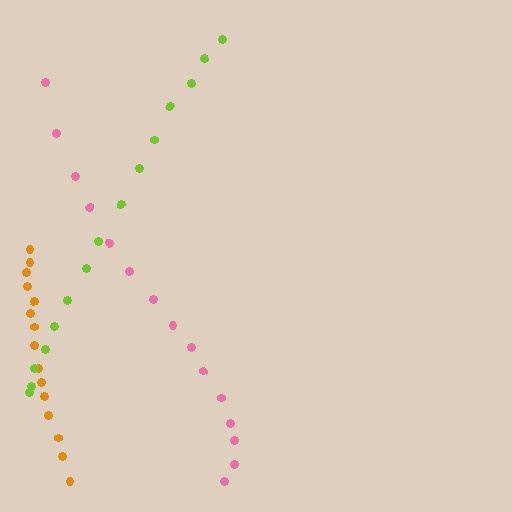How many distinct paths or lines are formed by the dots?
There are 3 distinct paths.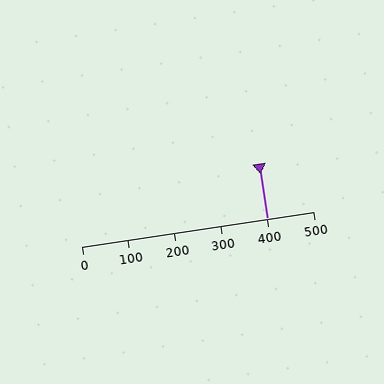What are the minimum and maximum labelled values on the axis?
The axis runs from 0 to 500.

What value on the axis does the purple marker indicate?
The marker indicates approximately 400.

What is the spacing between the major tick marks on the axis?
The major ticks are spaced 100 apart.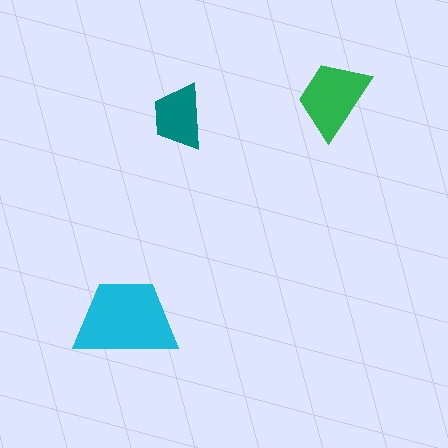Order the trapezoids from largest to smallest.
the cyan one, the green one, the teal one.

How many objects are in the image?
There are 3 objects in the image.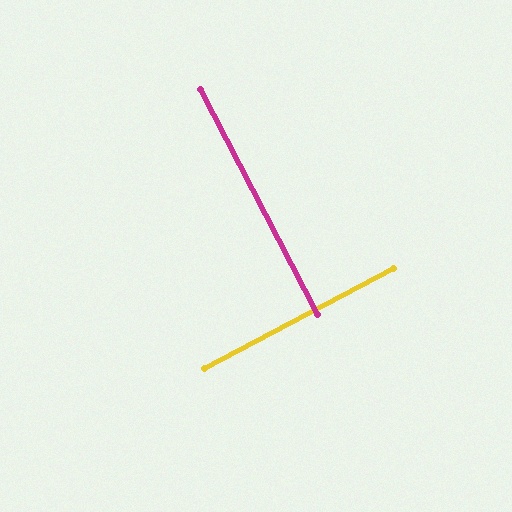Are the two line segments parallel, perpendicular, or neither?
Perpendicular — they meet at approximately 90°.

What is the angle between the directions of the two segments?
Approximately 90 degrees.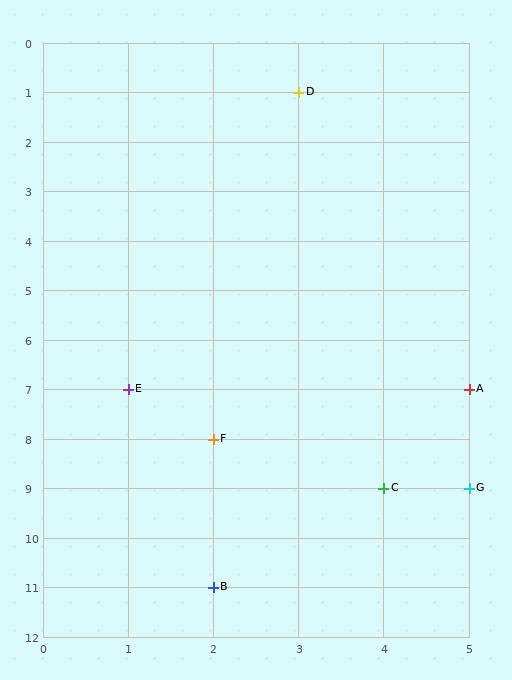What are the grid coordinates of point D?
Point D is at grid coordinates (3, 1).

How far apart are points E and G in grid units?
Points E and G are 4 columns and 2 rows apart (about 4.5 grid units diagonally).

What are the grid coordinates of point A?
Point A is at grid coordinates (5, 7).